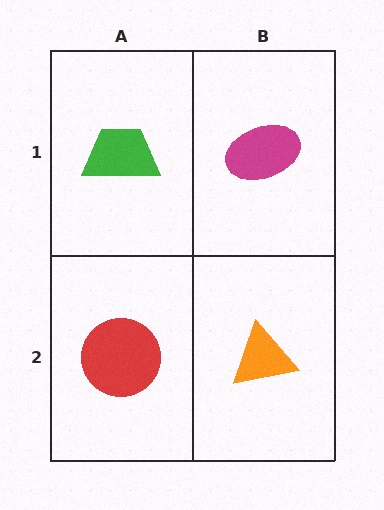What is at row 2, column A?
A red circle.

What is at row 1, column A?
A green trapezoid.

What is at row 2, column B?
An orange triangle.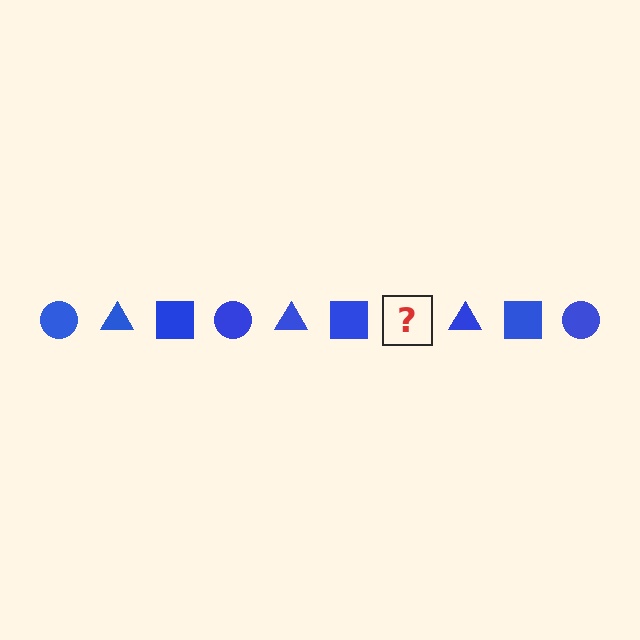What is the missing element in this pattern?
The missing element is a blue circle.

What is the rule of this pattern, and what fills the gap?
The rule is that the pattern cycles through circle, triangle, square shapes in blue. The gap should be filled with a blue circle.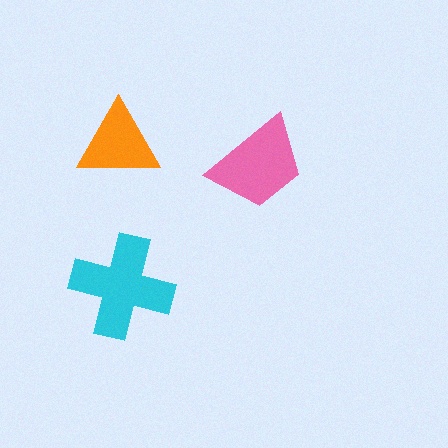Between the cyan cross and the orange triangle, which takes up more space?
The cyan cross.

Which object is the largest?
The cyan cross.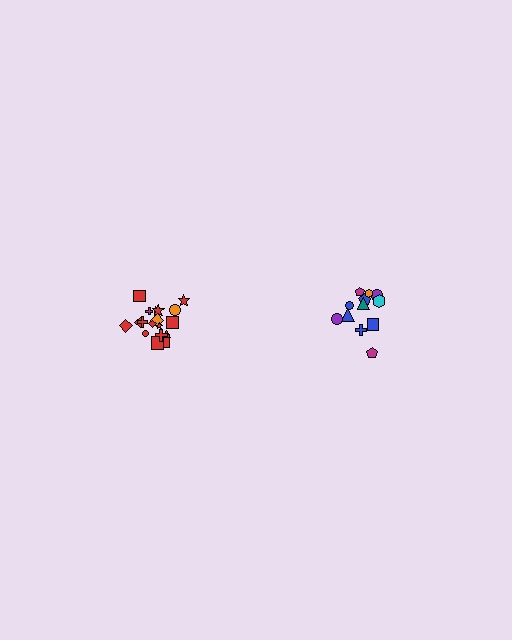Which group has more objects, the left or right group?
The left group.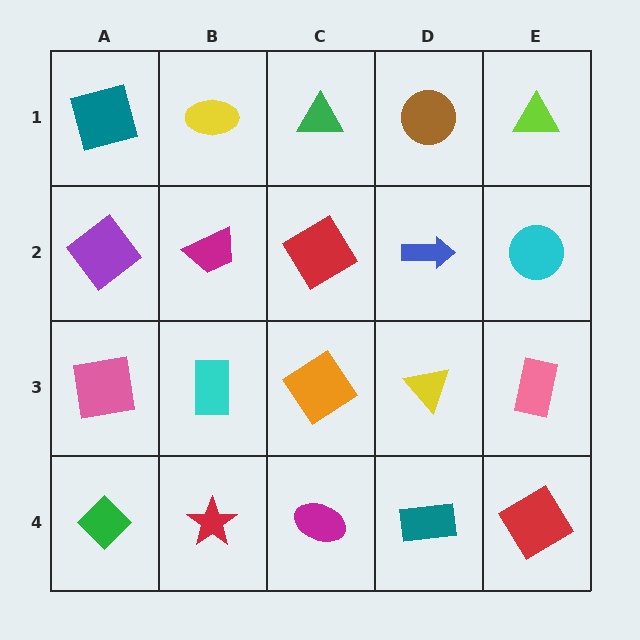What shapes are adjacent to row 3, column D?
A blue arrow (row 2, column D), a teal rectangle (row 4, column D), an orange diamond (row 3, column C), a pink rectangle (row 3, column E).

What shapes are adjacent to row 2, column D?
A brown circle (row 1, column D), a yellow triangle (row 3, column D), a red diamond (row 2, column C), a cyan circle (row 2, column E).